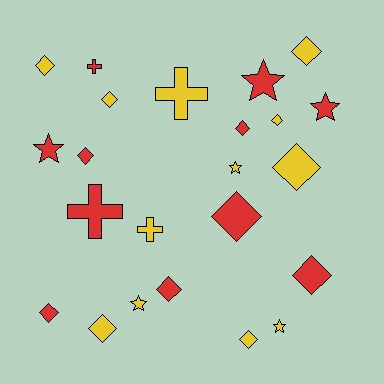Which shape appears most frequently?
Diamond, with 13 objects.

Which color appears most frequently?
Yellow, with 12 objects.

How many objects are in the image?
There are 23 objects.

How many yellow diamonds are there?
There are 7 yellow diamonds.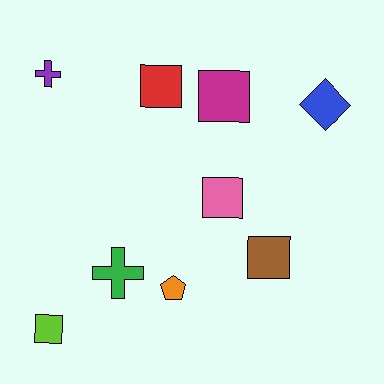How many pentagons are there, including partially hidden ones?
There is 1 pentagon.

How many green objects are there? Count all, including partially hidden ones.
There is 1 green object.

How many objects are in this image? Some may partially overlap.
There are 9 objects.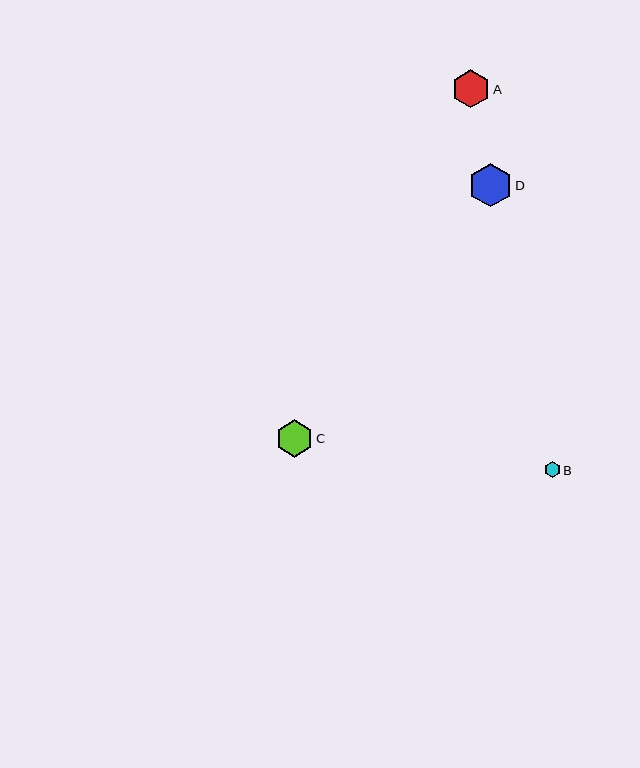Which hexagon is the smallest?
Hexagon B is the smallest with a size of approximately 16 pixels.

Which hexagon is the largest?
Hexagon D is the largest with a size of approximately 43 pixels.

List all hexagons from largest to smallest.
From largest to smallest: D, A, C, B.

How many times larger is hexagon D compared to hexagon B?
Hexagon D is approximately 2.7 times the size of hexagon B.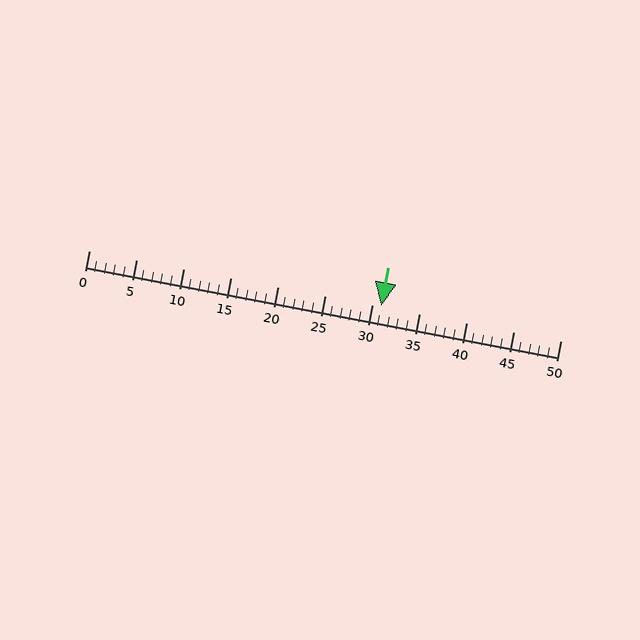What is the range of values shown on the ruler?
The ruler shows values from 0 to 50.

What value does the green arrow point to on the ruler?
The green arrow points to approximately 31.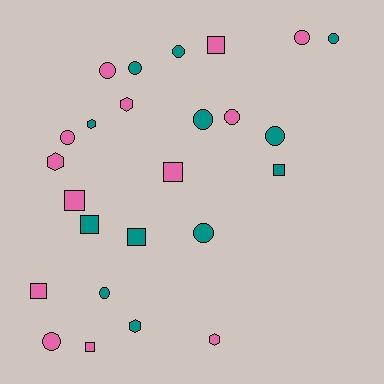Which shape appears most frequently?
Circle, with 12 objects.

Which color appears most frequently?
Pink, with 13 objects.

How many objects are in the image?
There are 25 objects.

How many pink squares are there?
There are 5 pink squares.